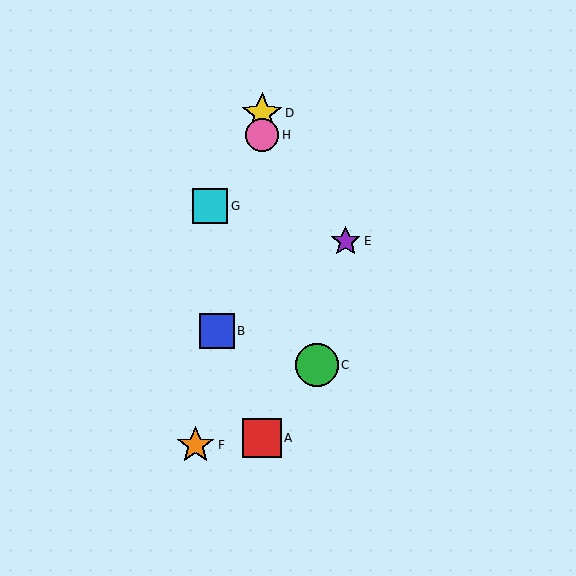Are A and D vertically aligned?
Yes, both are at x≈262.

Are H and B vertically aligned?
No, H is at x≈262 and B is at x≈217.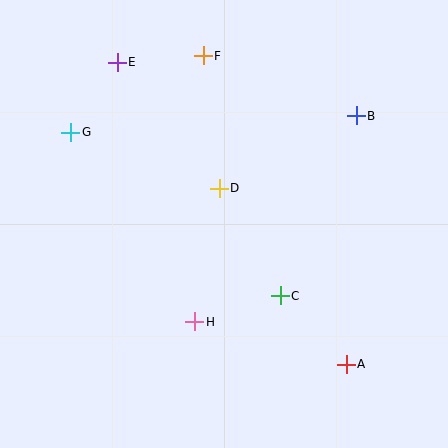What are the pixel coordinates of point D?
Point D is at (219, 188).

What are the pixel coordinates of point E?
Point E is at (117, 62).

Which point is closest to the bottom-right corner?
Point A is closest to the bottom-right corner.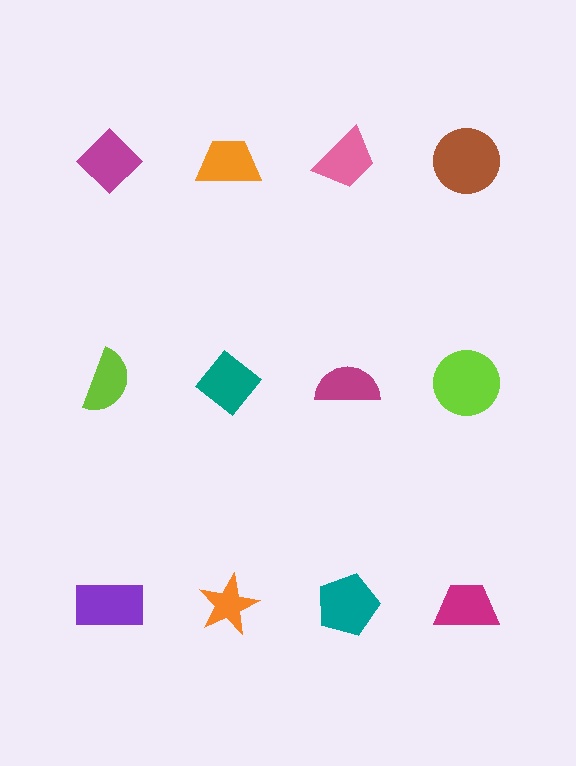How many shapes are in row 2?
4 shapes.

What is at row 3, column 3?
A teal pentagon.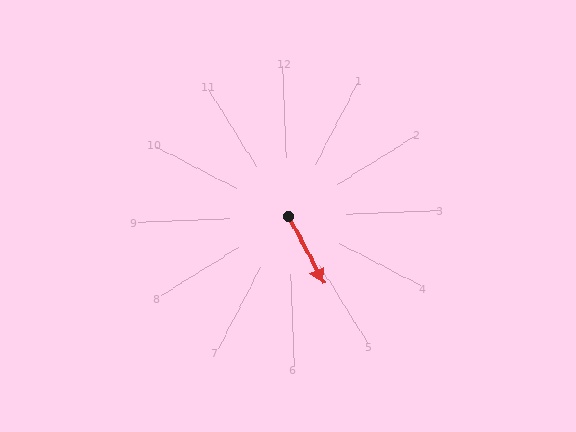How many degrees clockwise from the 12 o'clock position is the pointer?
Approximately 155 degrees.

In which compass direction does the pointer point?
Southeast.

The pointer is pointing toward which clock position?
Roughly 5 o'clock.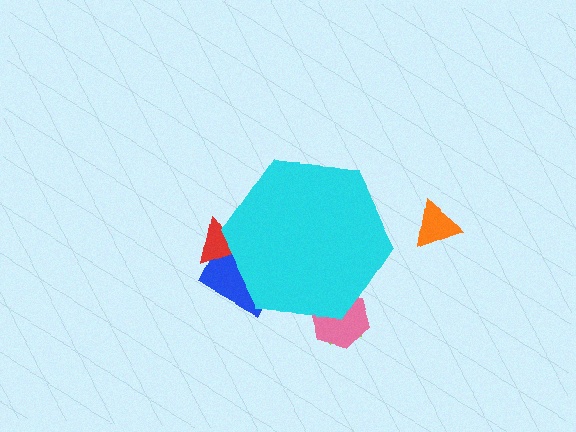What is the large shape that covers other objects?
A cyan hexagon.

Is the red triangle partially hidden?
Yes, the red triangle is partially hidden behind the cyan hexagon.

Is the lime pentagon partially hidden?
Yes, the lime pentagon is partially hidden behind the cyan hexagon.